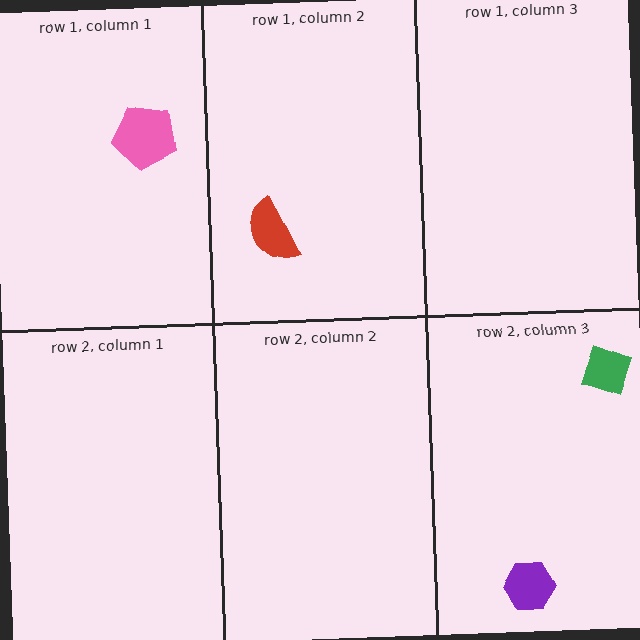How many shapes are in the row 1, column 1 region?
1.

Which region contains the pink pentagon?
The row 1, column 1 region.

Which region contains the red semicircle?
The row 1, column 2 region.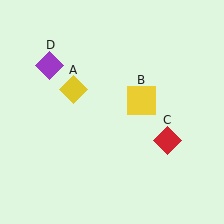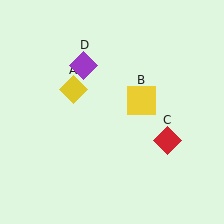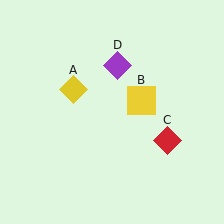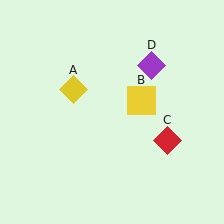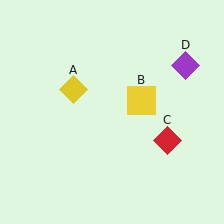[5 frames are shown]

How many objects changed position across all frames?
1 object changed position: purple diamond (object D).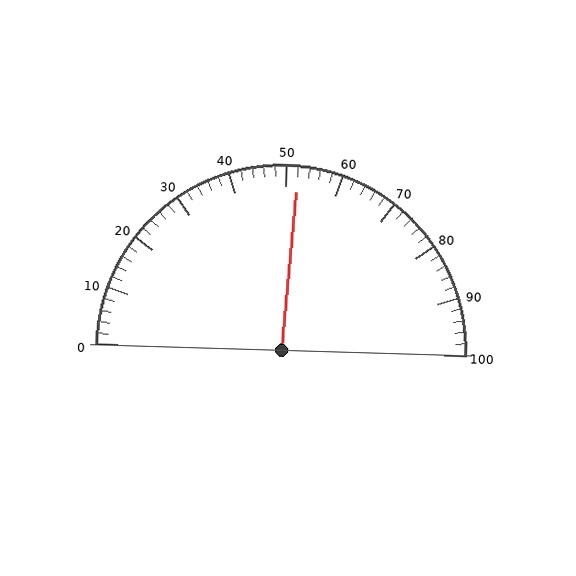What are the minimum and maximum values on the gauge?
The gauge ranges from 0 to 100.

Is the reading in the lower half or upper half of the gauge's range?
The reading is in the upper half of the range (0 to 100).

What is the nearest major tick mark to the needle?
The nearest major tick mark is 50.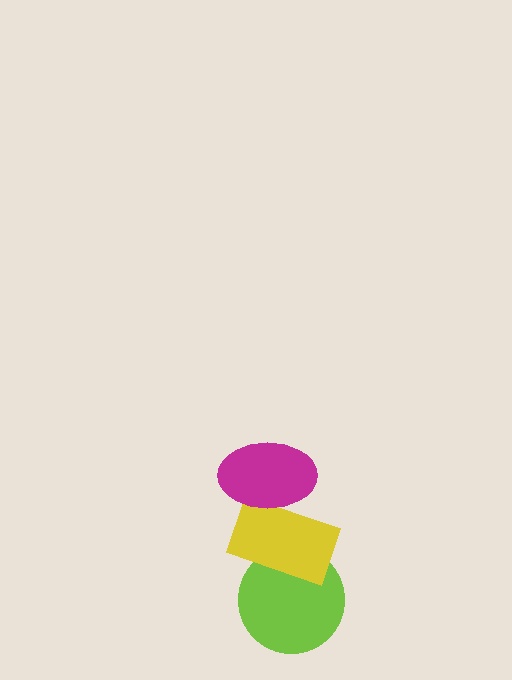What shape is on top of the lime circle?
The yellow rectangle is on top of the lime circle.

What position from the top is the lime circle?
The lime circle is 3rd from the top.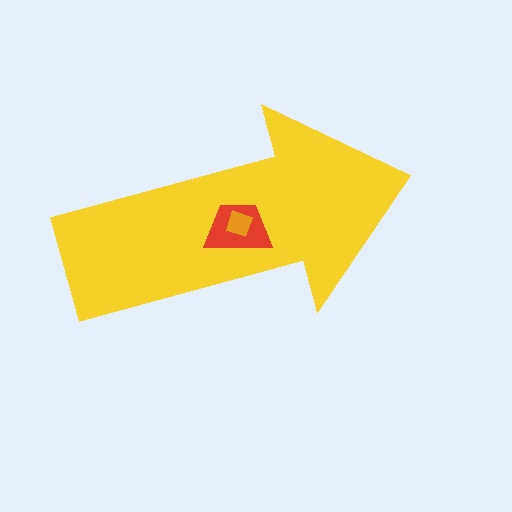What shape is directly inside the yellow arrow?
The red trapezoid.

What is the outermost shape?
The yellow arrow.